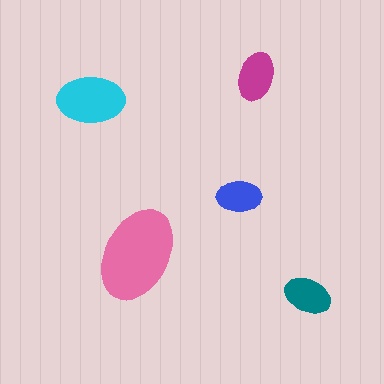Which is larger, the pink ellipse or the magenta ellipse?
The pink one.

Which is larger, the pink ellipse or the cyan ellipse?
The pink one.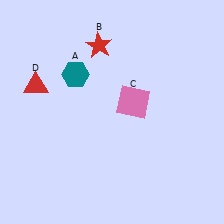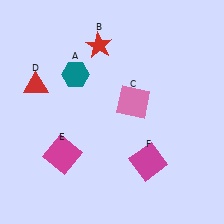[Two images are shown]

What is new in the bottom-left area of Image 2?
A magenta square (E) was added in the bottom-left area of Image 2.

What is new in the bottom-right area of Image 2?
A magenta square (F) was added in the bottom-right area of Image 2.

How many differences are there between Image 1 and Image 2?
There are 2 differences between the two images.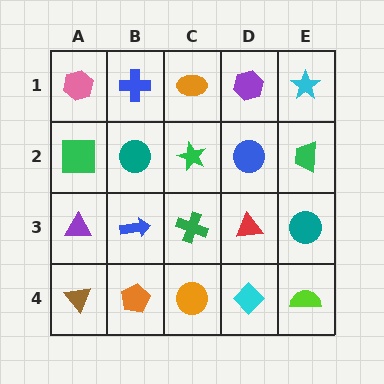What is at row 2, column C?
A green star.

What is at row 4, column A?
A brown triangle.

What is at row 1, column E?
A cyan star.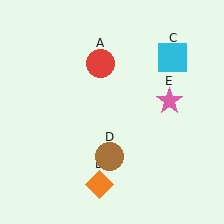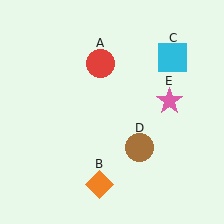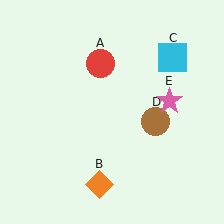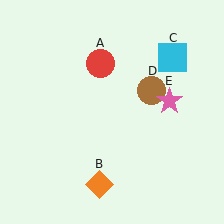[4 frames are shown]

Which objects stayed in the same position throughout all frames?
Red circle (object A) and orange diamond (object B) and cyan square (object C) and pink star (object E) remained stationary.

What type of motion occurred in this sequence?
The brown circle (object D) rotated counterclockwise around the center of the scene.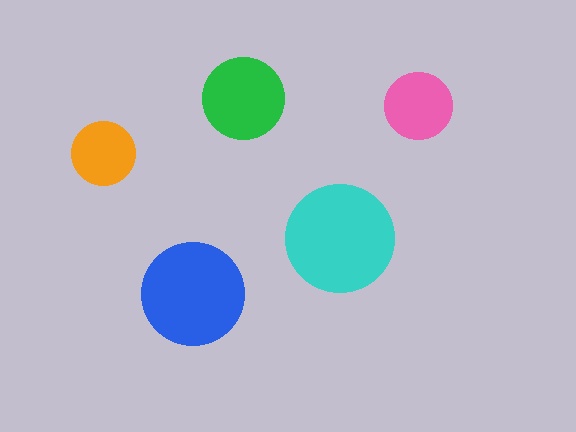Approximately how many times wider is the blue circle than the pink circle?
About 1.5 times wider.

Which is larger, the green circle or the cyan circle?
The cyan one.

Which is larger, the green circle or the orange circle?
The green one.